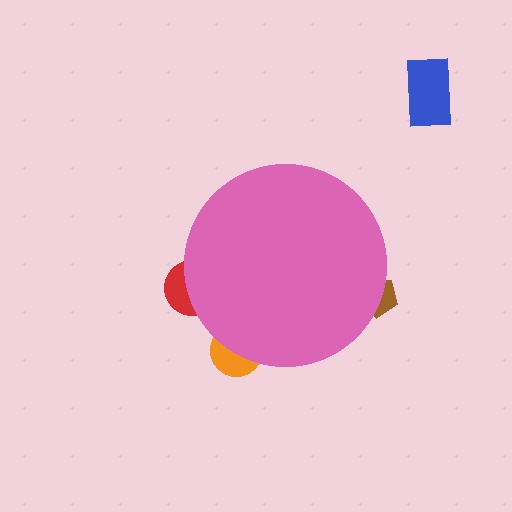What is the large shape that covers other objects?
A pink circle.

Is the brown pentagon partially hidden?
Yes, the brown pentagon is partially hidden behind the pink circle.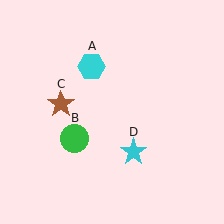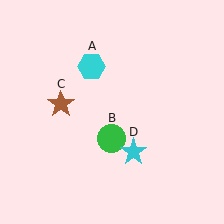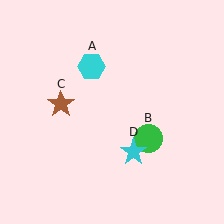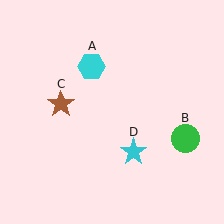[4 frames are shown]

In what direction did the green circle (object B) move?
The green circle (object B) moved right.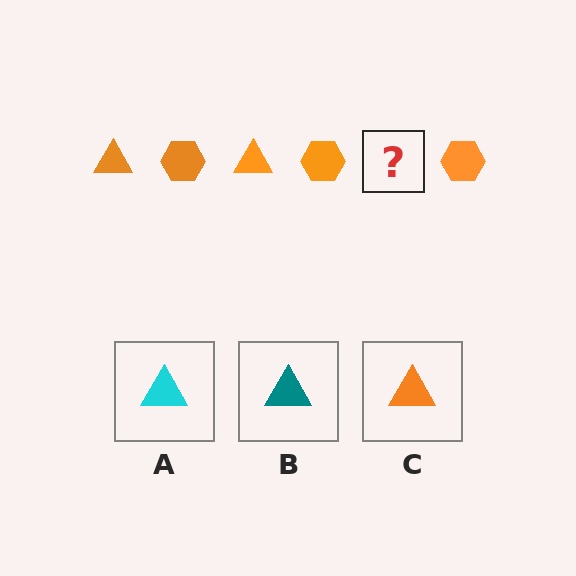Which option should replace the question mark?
Option C.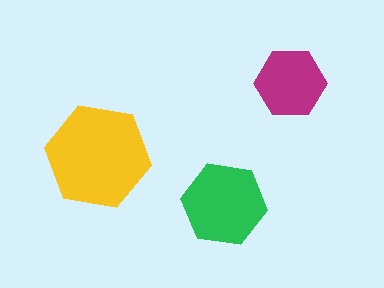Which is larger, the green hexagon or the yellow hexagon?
The yellow one.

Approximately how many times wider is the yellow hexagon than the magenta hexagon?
About 1.5 times wider.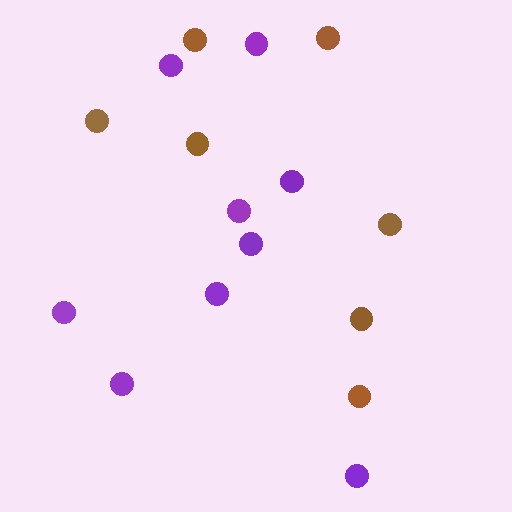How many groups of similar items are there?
There are 2 groups: one group of purple circles (9) and one group of brown circles (7).